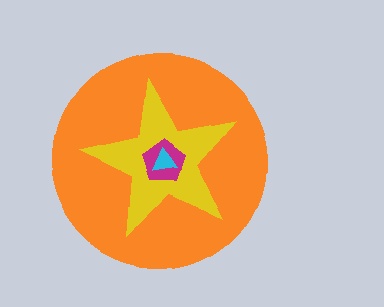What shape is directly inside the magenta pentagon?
The cyan triangle.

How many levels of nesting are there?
4.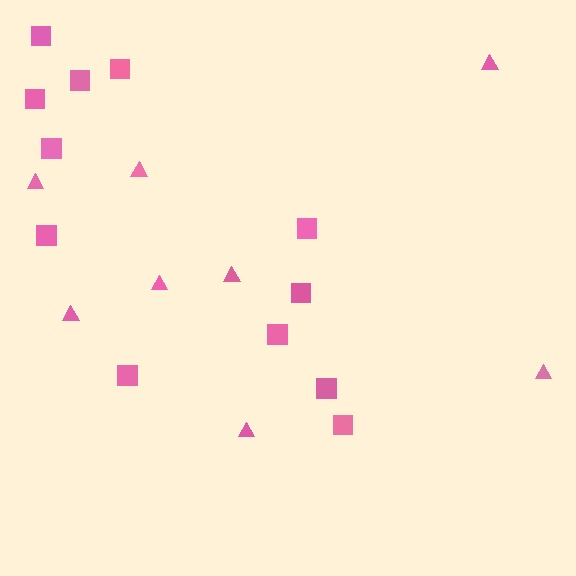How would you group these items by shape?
There are 2 groups: one group of triangles (8) and one group of squares (12).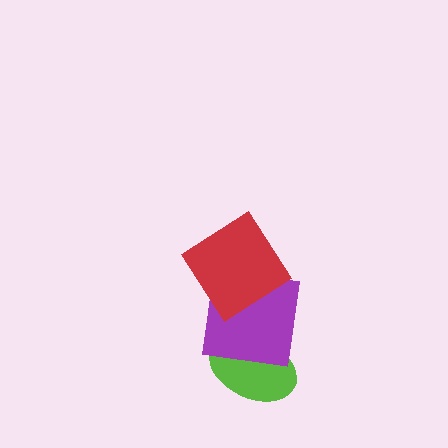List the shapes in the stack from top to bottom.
From top to bottom: the red diamond, the purple square, the lime ellipse.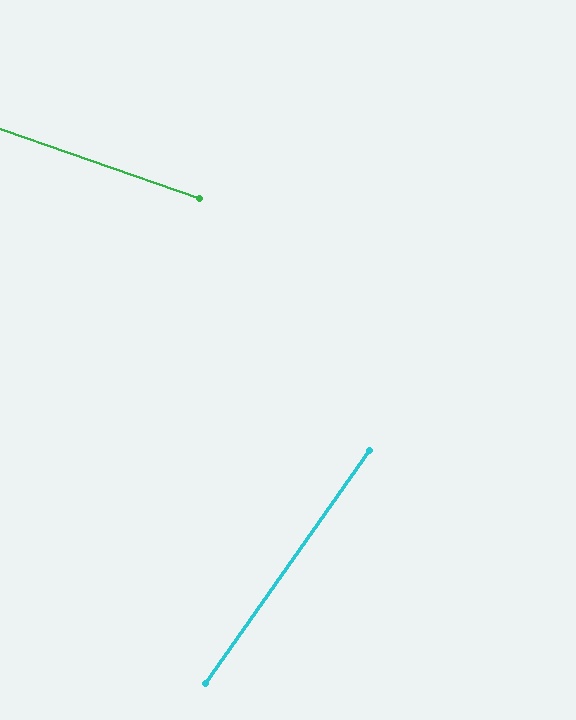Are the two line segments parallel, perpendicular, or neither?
Neither parallel nor perpendicular — they differ by about 74°.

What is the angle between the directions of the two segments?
Approximately 74 degrees.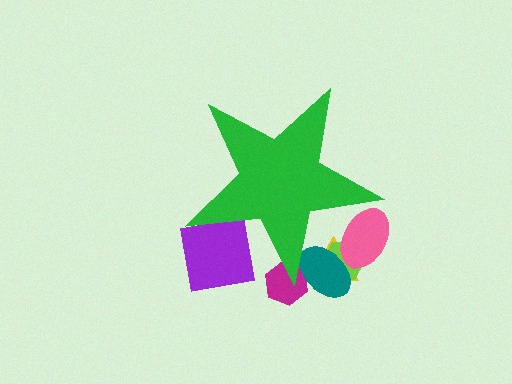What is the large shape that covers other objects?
A green star.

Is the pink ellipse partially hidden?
Yes, the pink ellipse is partially hidden behind the green star.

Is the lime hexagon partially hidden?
Yes, the lime hexagon is partially hidden behind the green star.